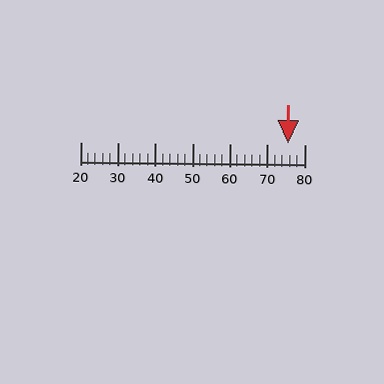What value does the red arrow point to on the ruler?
The red arrow points to approximately 76.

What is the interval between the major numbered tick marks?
The major tick marks are spaced 10 units apart.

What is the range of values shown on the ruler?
The ruler shows values from 20 to 80.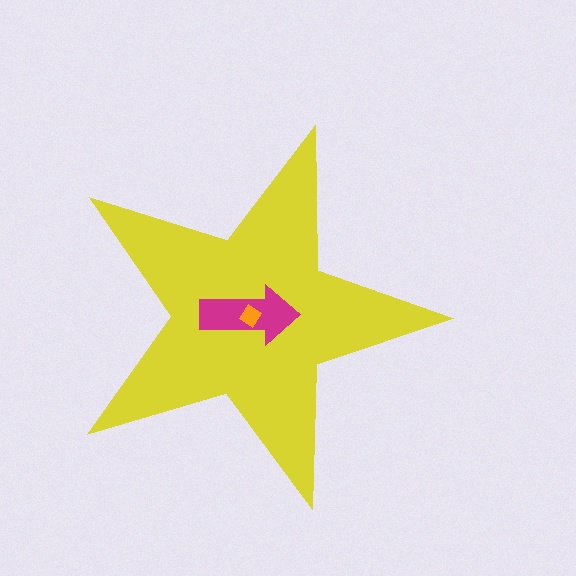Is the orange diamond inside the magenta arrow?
Yes.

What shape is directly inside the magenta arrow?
The orange diamond.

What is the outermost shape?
The yellow star.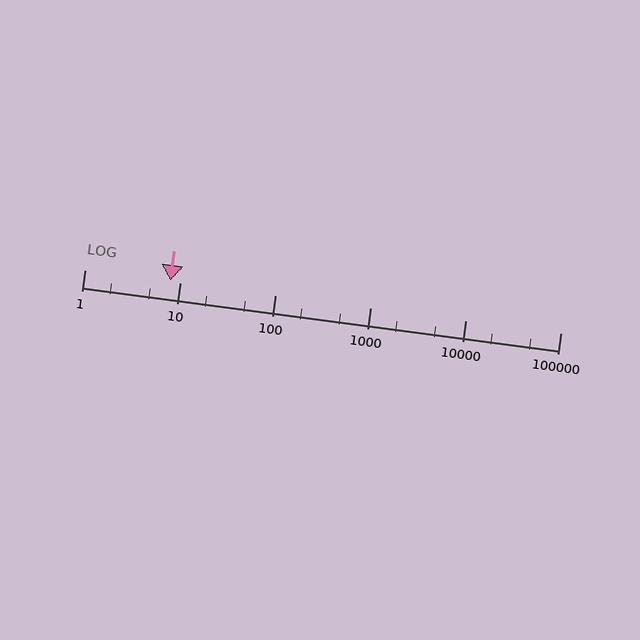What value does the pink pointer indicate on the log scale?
The pointer indicates approximately 8.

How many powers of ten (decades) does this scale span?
The scale spans 5 decades, from 1 to 100000.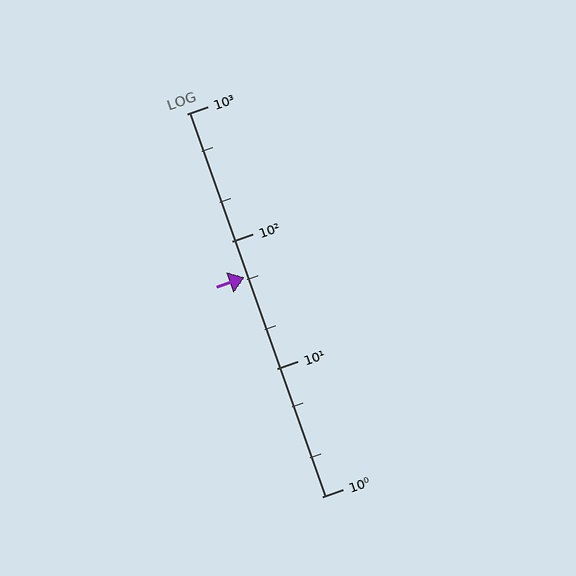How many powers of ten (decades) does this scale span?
The scale spans 3 decades, from 1 to 1000.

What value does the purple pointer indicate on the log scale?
The pointer indicates approximately 52.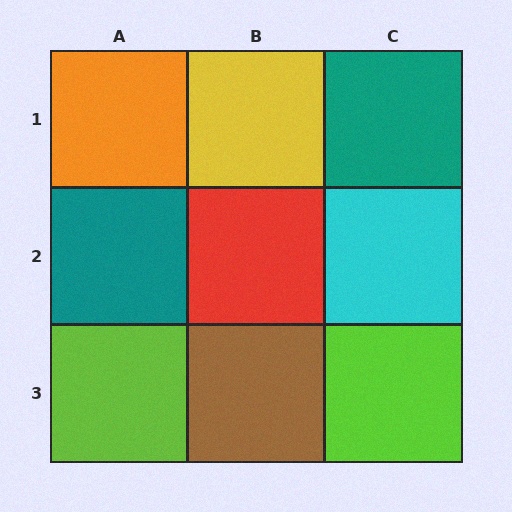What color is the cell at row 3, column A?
Lime.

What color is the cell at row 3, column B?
Brown.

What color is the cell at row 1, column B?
Yellow.